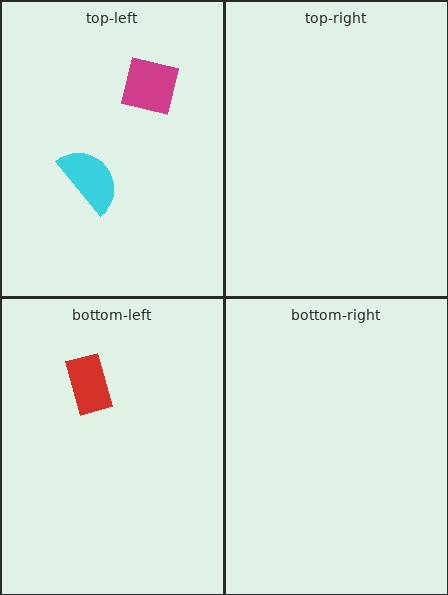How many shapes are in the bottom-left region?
1.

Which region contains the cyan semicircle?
The top-left region.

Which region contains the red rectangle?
The bottom-left region.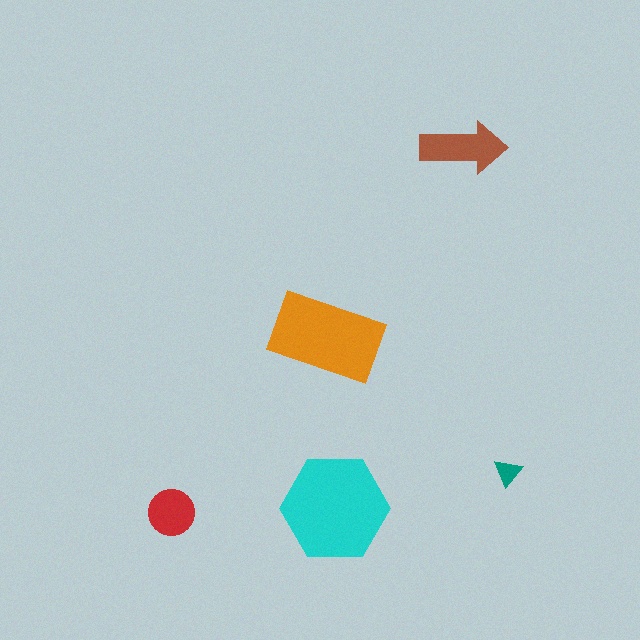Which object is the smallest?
The teal triangle.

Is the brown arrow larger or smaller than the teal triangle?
Larger.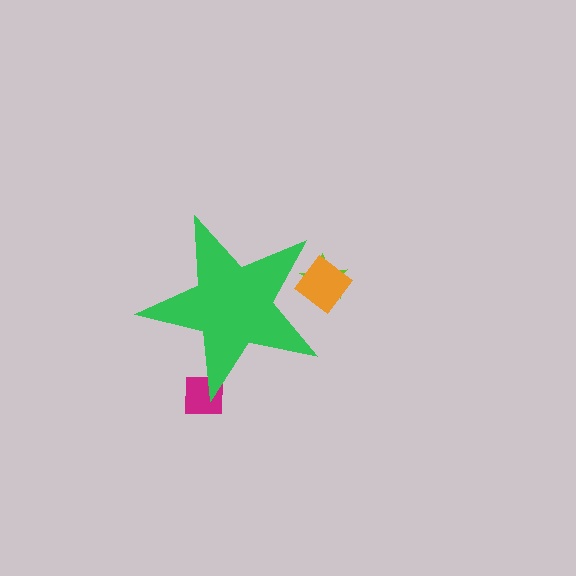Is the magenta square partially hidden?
Yes, the magenta square is partially hidden behind the green star.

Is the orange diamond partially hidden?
Yes, the orange diamond is partially hidden behind the green star.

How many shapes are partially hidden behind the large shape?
3 shapes are partially hidden.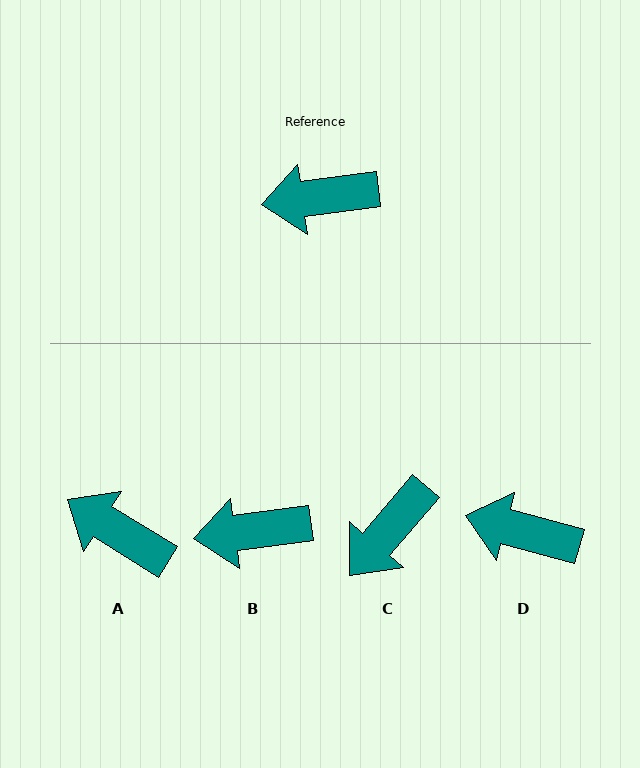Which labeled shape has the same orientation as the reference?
B.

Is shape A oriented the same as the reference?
No, it is off by about 39 degrees.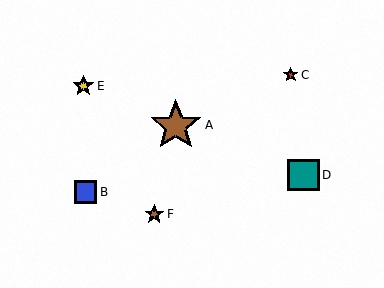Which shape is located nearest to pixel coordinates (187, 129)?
The brown star (labeled A) at (176, 125) is nearest to that location.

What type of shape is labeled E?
Shape E is a yellow star.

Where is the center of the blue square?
The center of the blue square is at (85, 192).